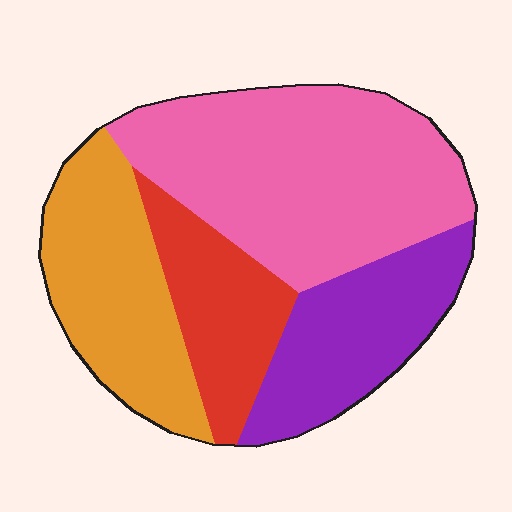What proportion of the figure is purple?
Purple takes up less than a quarter of the figure.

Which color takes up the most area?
Pink, at roughly 40%.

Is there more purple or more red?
Purple.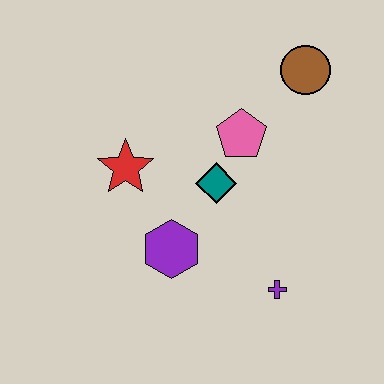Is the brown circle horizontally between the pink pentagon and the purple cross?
No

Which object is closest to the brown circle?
The pink pentagon is closest to the brown circle.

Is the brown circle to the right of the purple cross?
Yes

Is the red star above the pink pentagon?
No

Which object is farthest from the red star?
The brown circle is farthest from the red star.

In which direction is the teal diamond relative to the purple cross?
The teal diamond is above the purple cross.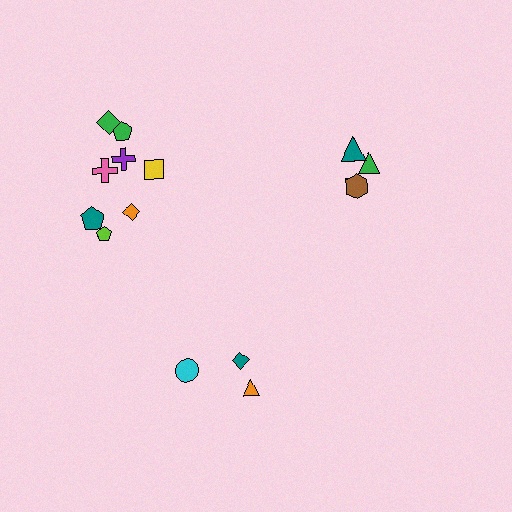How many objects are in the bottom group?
There are 3 objects.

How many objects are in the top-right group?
There are 4 objects.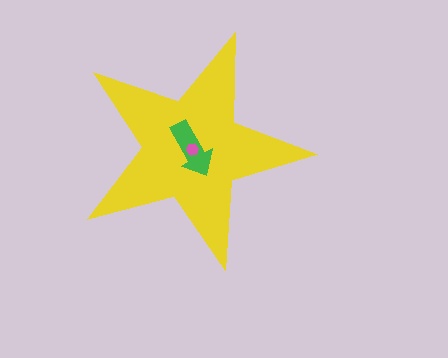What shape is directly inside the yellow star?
The green arrow.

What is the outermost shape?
The yellow star.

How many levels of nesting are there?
3.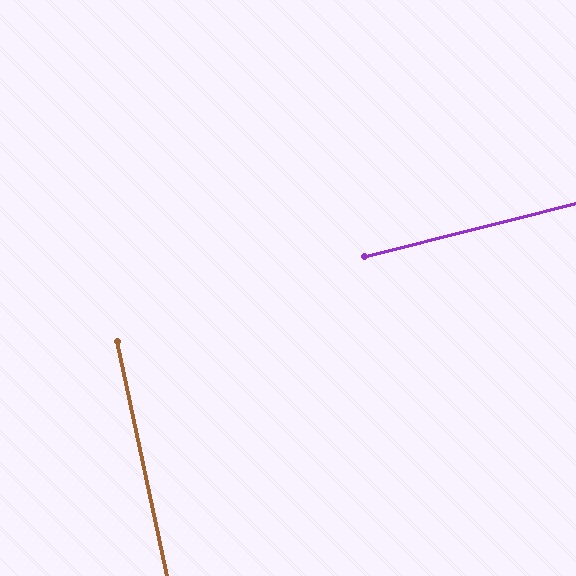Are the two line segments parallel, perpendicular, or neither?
Perpendicular — they meet at approximately 88°.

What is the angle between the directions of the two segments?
Approximately 88 degrees.